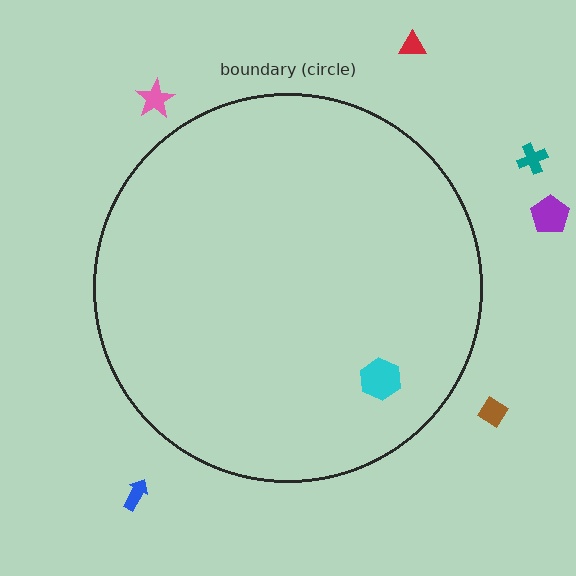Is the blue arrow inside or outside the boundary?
Outside.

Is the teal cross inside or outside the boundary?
Outside.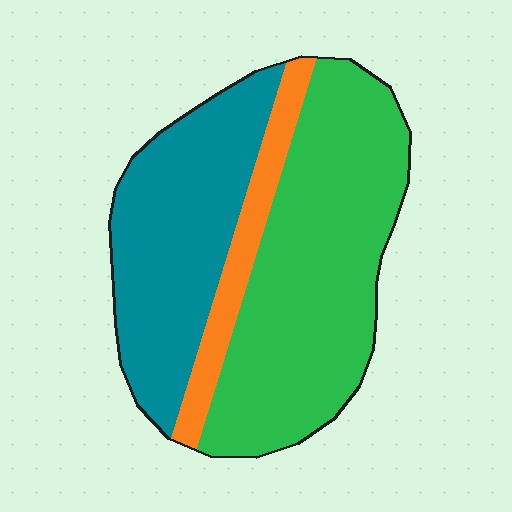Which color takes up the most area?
Green, at roughly 50%.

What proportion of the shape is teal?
Teal takes up about three eighths (3/8) of the shape.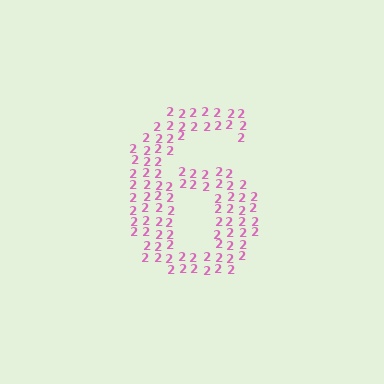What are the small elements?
The small elements are digit 2's.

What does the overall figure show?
The overall figure shows the digit 6.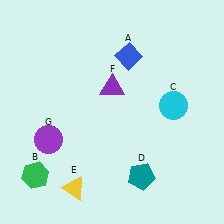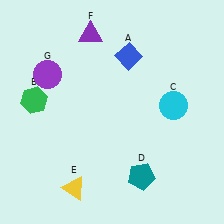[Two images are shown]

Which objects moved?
The objects that moved are: the green hexagon (B), the purple triangle (F), the purple circle (G).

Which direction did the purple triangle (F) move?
The purple triangle (F) moved up.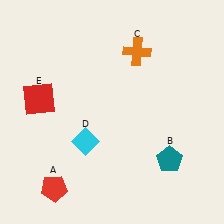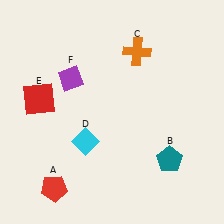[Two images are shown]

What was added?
A purple diamond (F) was added in Image 2.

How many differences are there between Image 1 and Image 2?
There is 1 difference between the two images.